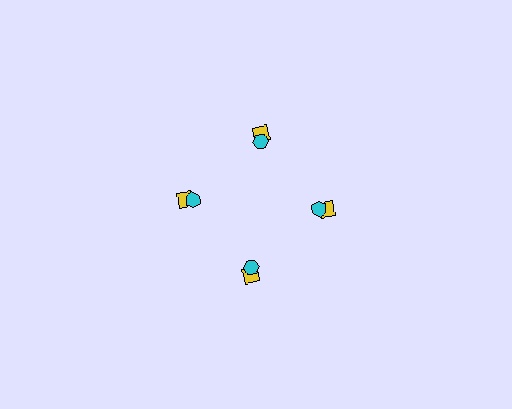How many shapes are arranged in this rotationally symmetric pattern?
There are 8 shapes, arranged in 4 groups of 2.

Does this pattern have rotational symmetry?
Yes, this pattern has 4-fold rotational symmetry. It looks the same after rotating 90 degrees around the center.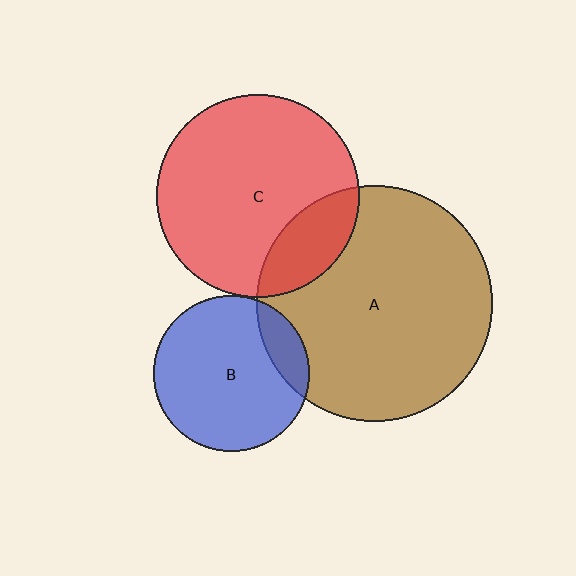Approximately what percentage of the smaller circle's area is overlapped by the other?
Approximately 15%.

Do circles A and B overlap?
Yes.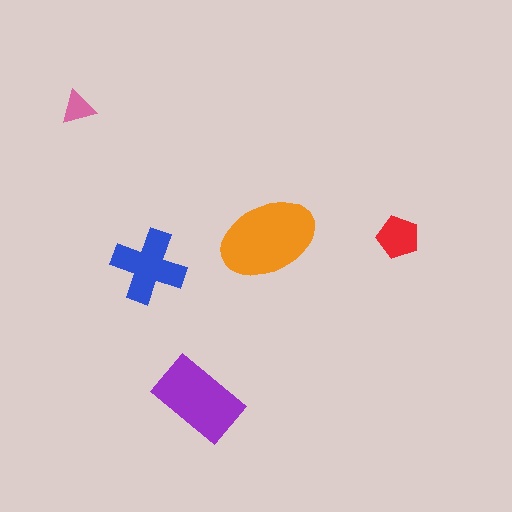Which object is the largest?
The orange ellipse.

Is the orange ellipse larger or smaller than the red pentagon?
Larger.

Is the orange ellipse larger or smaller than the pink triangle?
Larger.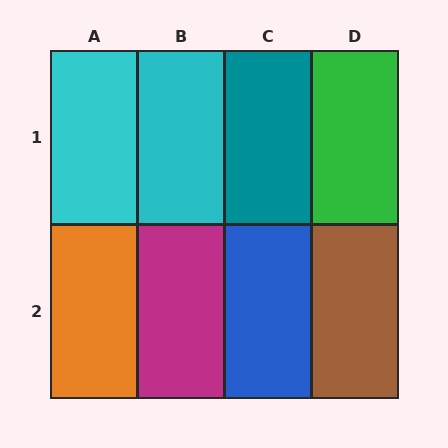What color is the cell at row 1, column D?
Green.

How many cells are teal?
1 cell is teal.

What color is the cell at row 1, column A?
Cyan.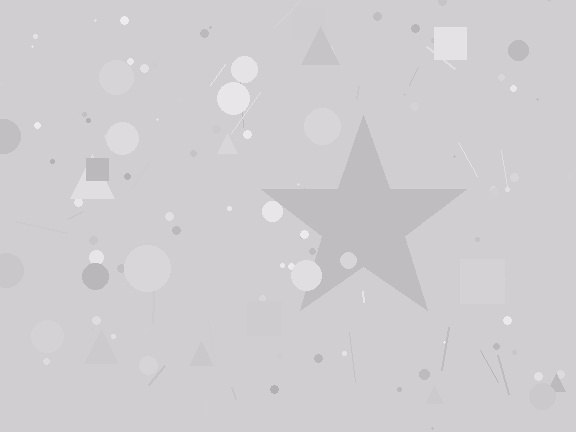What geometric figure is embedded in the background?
A star is embedded in the background.